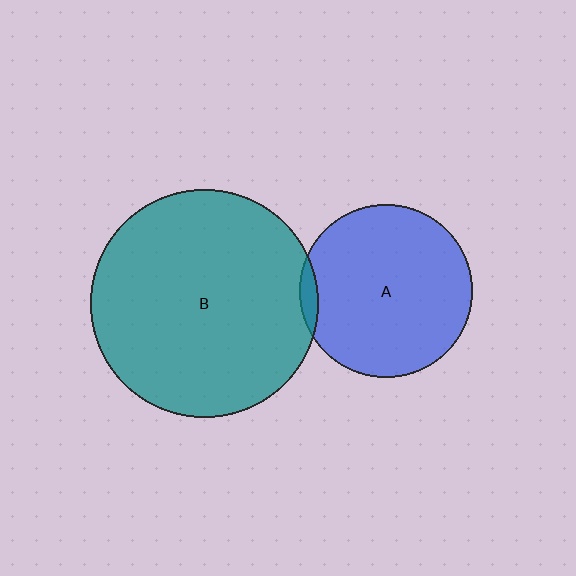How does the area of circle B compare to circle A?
Approximately 1.7 times.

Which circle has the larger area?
Circle B (teal).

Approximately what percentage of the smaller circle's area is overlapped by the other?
Approximately 5%.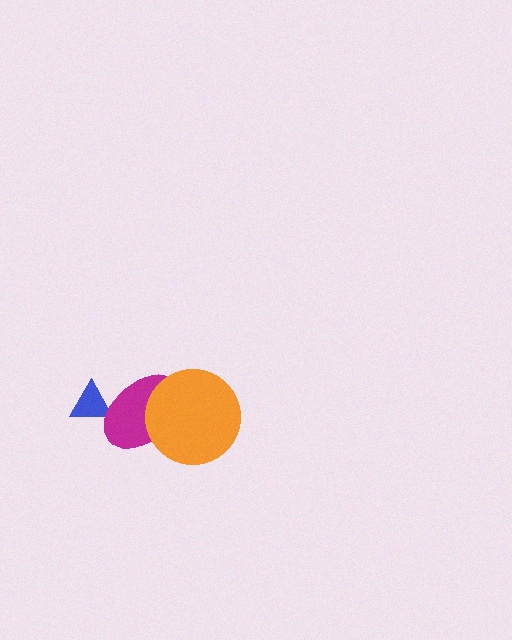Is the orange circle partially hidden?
No, no other shape covers it.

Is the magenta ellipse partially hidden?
Yes, it is partially covered by another shape.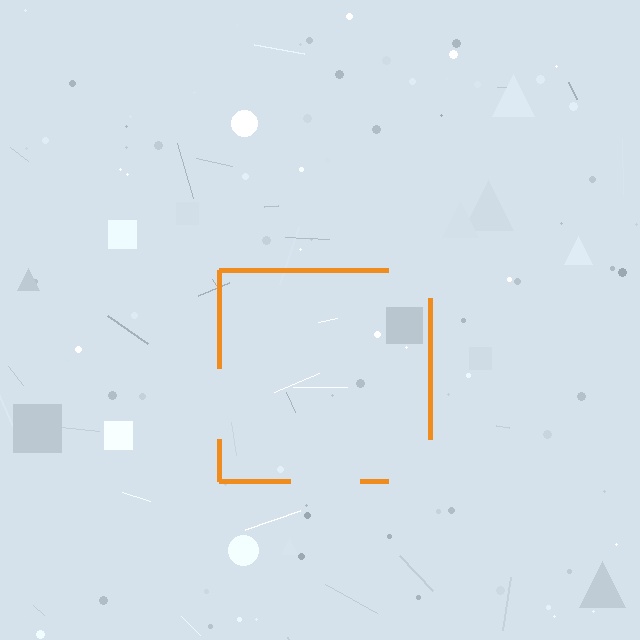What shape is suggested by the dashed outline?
The dashed outline suggests a square.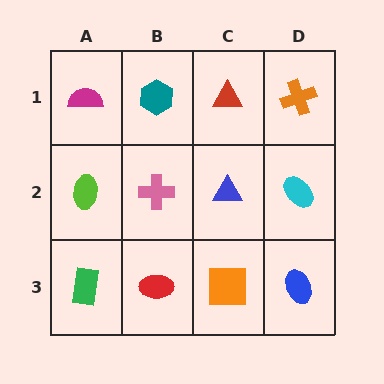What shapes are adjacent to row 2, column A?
A magenta semicircle (row 1, column A), a green rectangle (row 3, column A), a pink cross (row 2, column B).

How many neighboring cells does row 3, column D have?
2.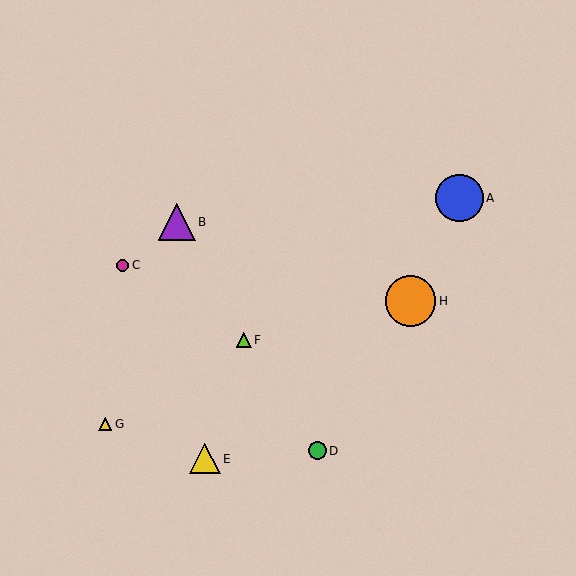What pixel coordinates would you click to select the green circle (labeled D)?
Click at (317, 451) to select the green circle D.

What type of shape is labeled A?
Shape A is a blue circle.